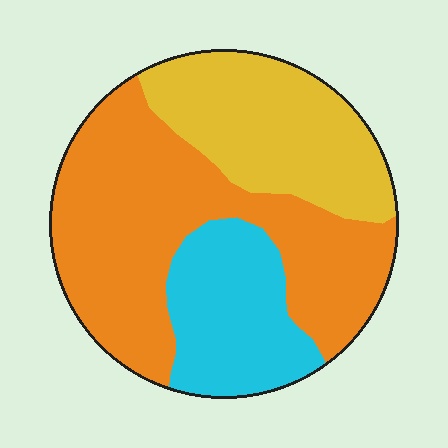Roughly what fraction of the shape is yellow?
Yellow takes up between a sixth and a third of the shape.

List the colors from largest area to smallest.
From largest to smallest: orange, yellow, cyan.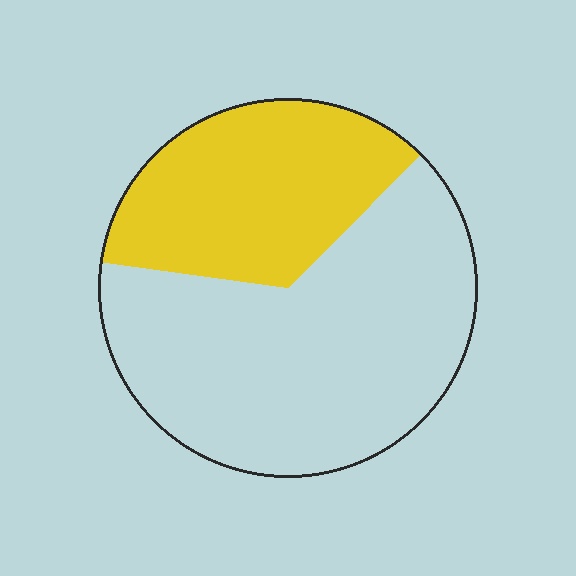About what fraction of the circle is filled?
About one third (1/3).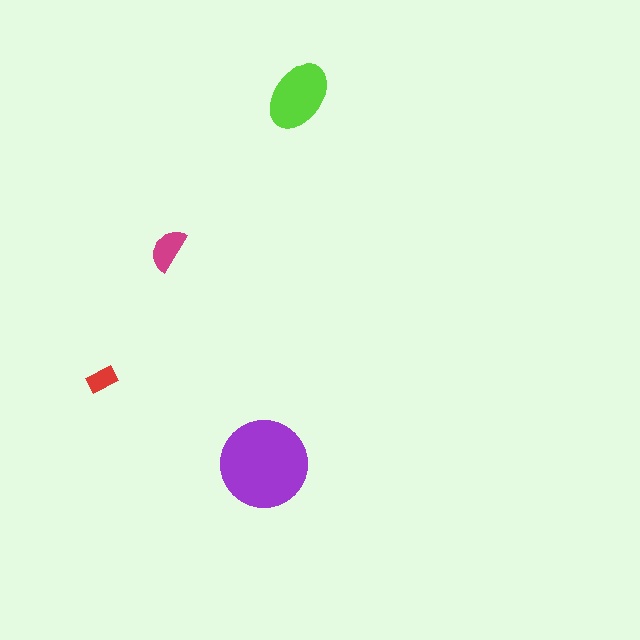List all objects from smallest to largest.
The red rectangle, the magenta semicircle, the lime ellipse, the purple circle.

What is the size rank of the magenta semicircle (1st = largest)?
3rd.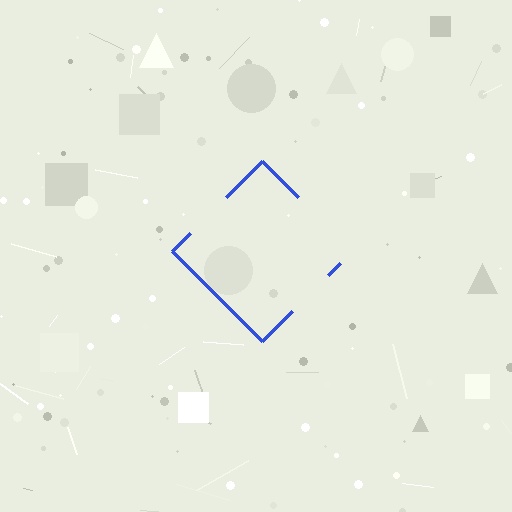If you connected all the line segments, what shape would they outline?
They would outline a diamond.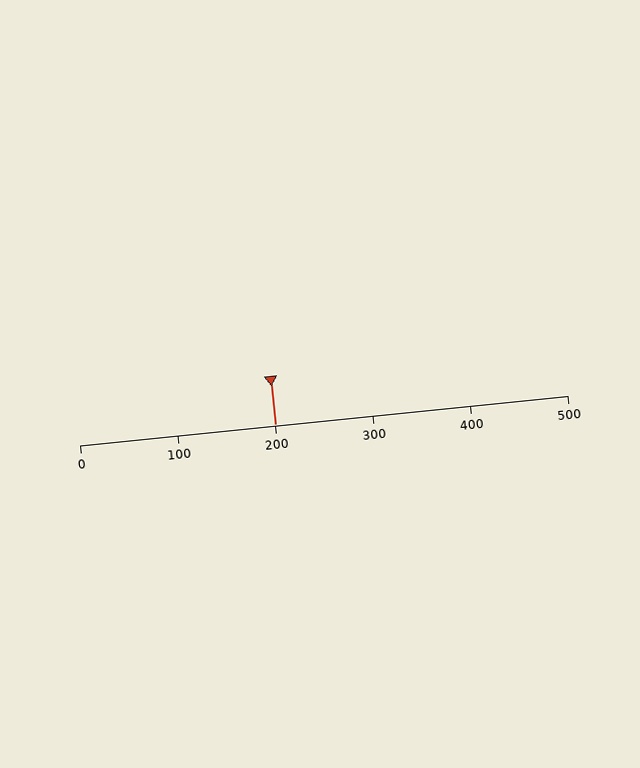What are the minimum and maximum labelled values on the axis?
The axis runs from 0 to 500.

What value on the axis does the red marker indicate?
The marker indicates approximately 200.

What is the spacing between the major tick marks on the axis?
The major ticks are spaced 100 apart.